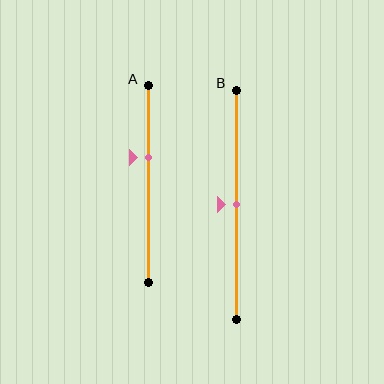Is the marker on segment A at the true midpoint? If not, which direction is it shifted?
No, the marker on segment A is shifted upward by about 13% of the segment length.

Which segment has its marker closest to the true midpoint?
Segment B has its marker closest to the true midpoint.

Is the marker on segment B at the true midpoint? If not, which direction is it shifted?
Yes, the marker on segment B is at the true midpoint.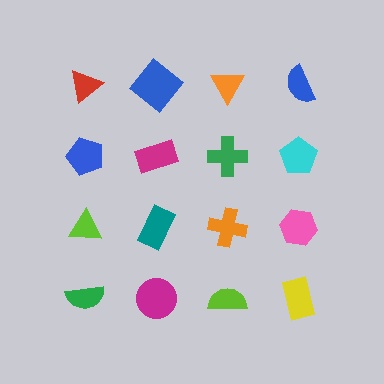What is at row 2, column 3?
A green cross.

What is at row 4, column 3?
A lime semicircle.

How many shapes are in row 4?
4 shapes.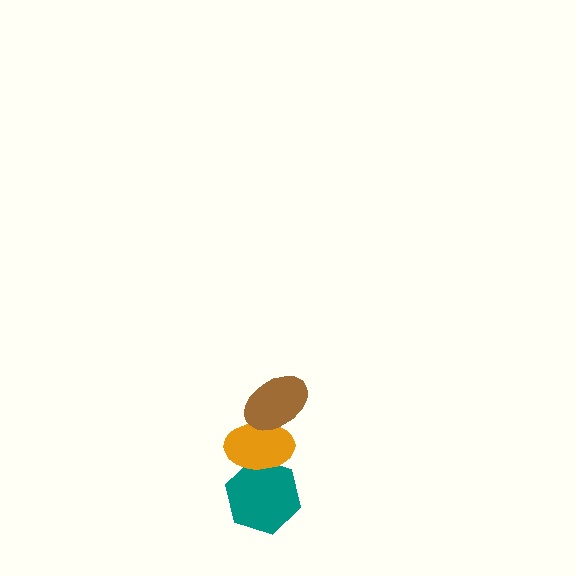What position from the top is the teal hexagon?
The teal hexagon is 3rd from the top.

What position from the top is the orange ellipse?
The orange ellipse is 2nd from the top.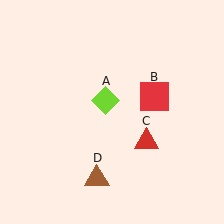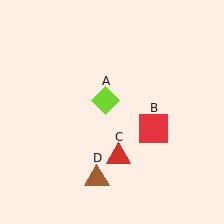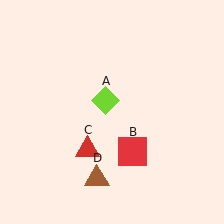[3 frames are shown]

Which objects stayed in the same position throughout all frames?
Lime diamond (object A) and brown triangle (object D) remained stationary.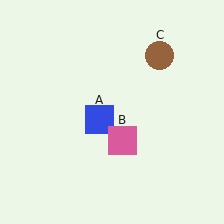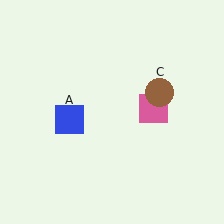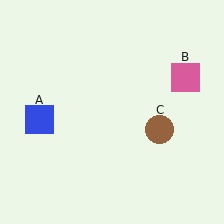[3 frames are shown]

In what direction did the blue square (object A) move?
The blue square (object A) moved left.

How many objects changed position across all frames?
3 objects changed position: blue square (object A), pink square (object B), brown circle (object C).